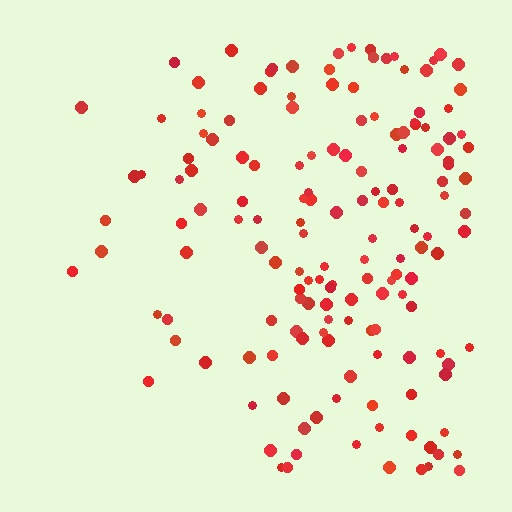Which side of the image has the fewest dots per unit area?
The left.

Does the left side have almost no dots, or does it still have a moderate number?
Still a moderate number, just noticeably fewer than the right.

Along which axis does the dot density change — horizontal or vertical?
Horizontal.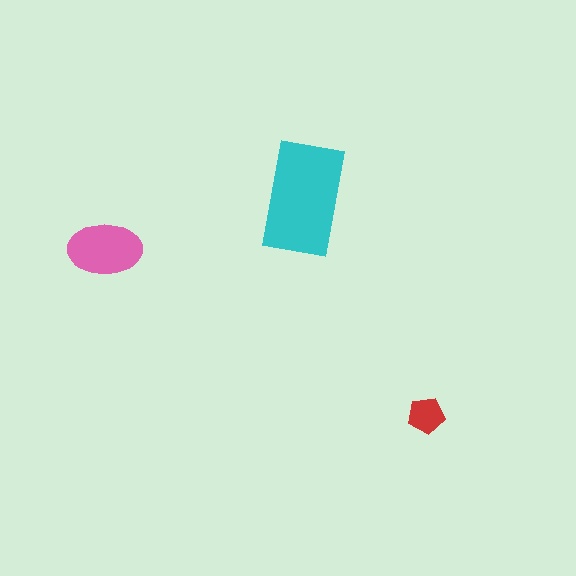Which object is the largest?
The cyan rectangle.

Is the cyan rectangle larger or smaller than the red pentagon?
Larger.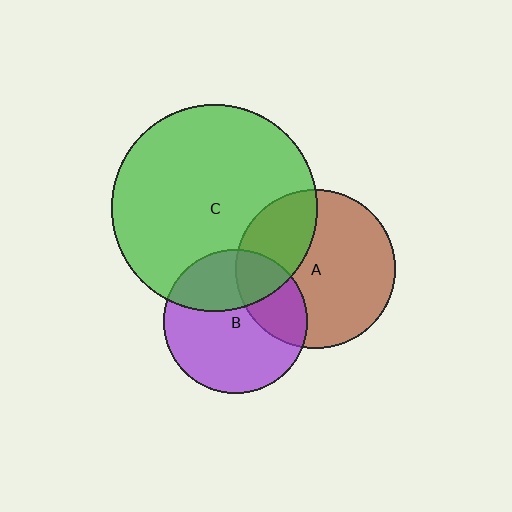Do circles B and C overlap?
Yes.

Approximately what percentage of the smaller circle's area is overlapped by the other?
Approximately 30%.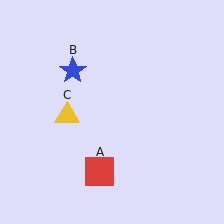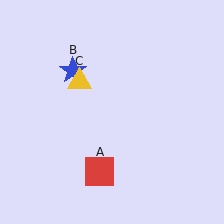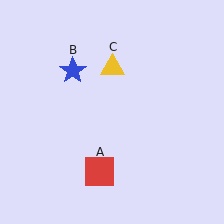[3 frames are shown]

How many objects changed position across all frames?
1 object changed position: yellow triangle (object C).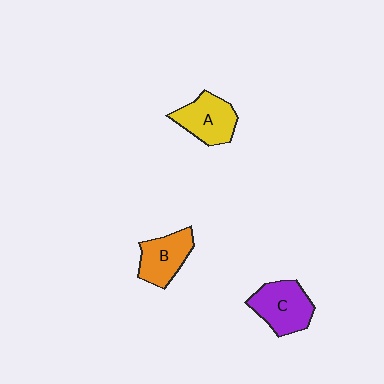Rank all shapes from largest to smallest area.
From largest to smallest: C (purple), A (yellow), B (orange).